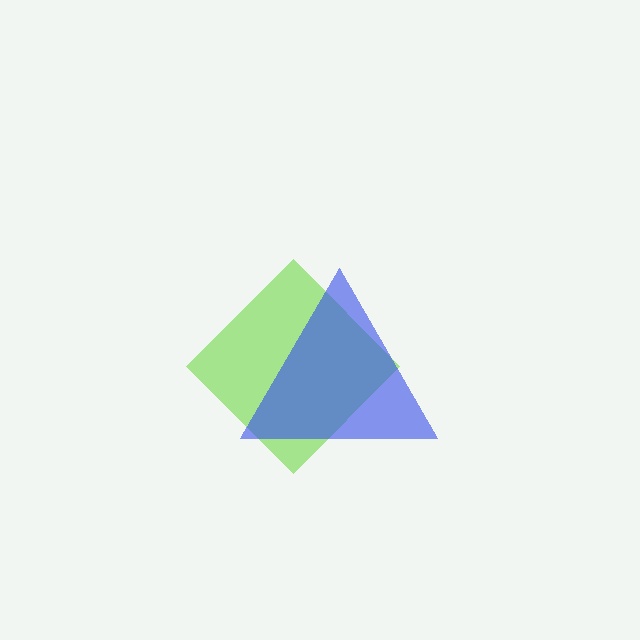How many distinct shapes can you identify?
There are 2 distinct shapes: a lime diamond, a blue triangle.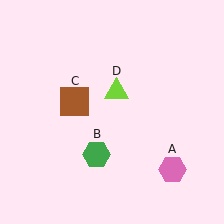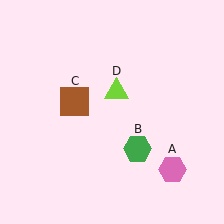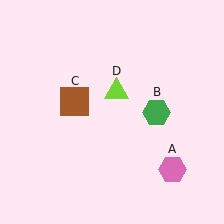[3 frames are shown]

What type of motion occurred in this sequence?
The green hexagon (object B) rotated counterclockwise around the center of the scene.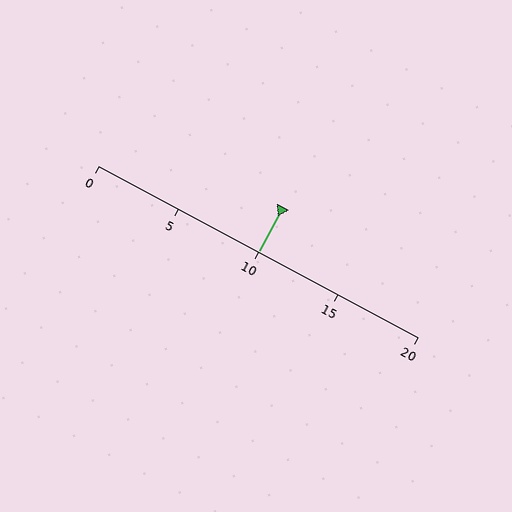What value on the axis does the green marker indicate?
The marker indicates approximately 10.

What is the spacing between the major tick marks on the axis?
The major ticks are spaced 5 apart.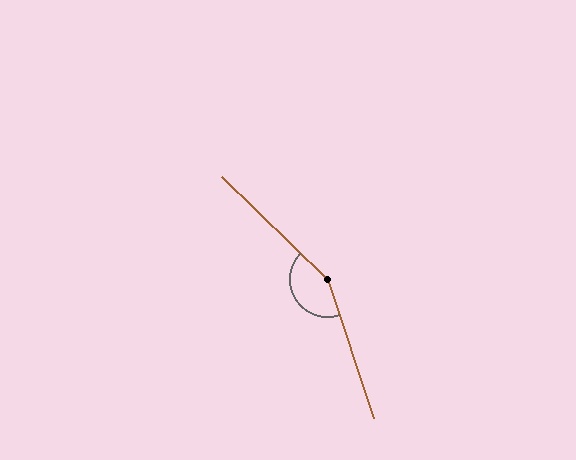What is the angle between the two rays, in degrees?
Approximately 152 degrees.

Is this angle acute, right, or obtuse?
It is obtuse.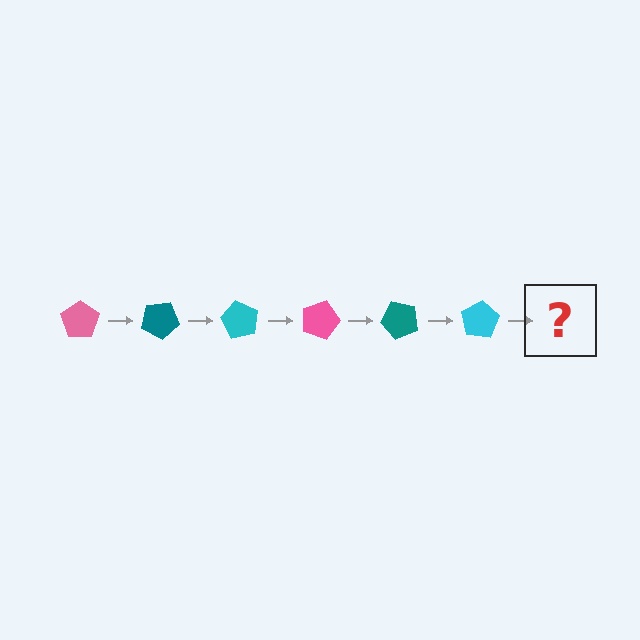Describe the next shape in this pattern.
It should be a pink pentagon, rotated 180 degrees from the start.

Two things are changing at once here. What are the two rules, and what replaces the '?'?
The two rules are that it rotates 30 degrees each step and the color cycles through pink, teal, and cyan. The '?' should be a pink pentagon, rotated 180 degrees from the start.